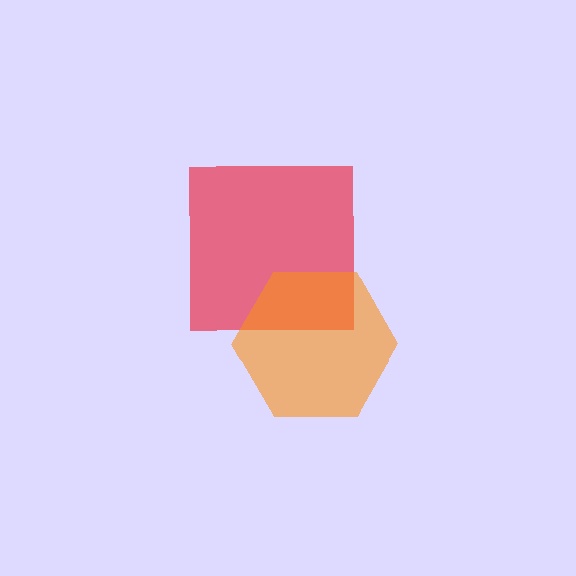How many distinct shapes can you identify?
There are 2 distinct shapes: a red square, an orange hexagon.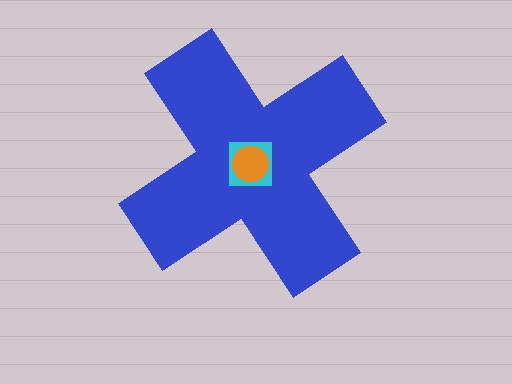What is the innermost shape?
The orange circle.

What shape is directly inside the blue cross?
The cyan square.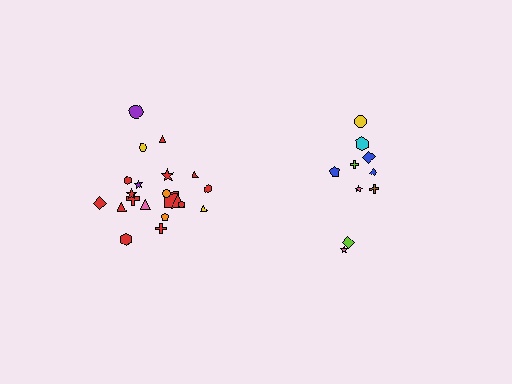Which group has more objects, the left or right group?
The left group.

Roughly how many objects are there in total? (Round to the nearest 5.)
Roughly 30 objects in total.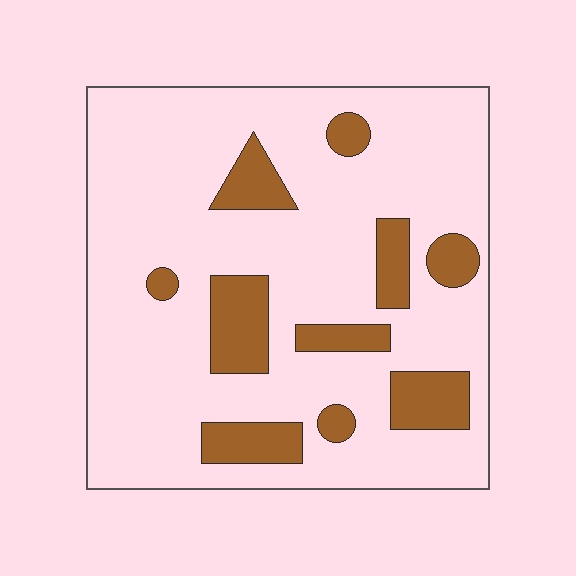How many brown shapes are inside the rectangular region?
10.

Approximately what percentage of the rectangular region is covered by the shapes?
Approximately 20%.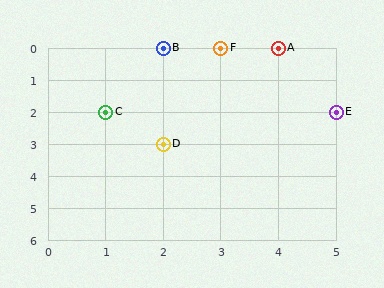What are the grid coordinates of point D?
Point D is at grid coordinates (2, 3).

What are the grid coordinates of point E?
Point E is at grid coordinates (5, 2).